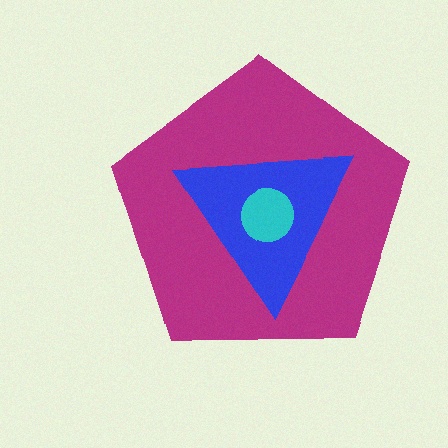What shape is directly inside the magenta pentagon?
The blue triangle.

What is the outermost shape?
The magenta pentagon.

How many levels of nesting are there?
3.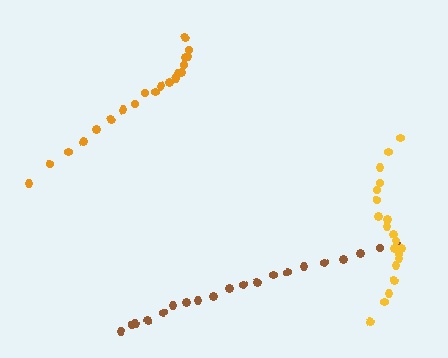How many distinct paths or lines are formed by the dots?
There are 3 distinct paths.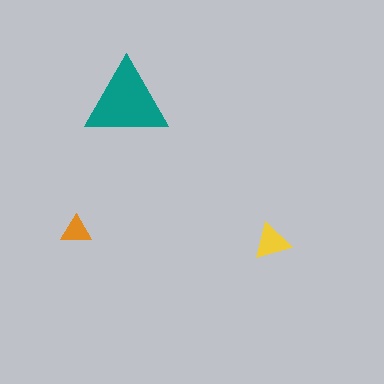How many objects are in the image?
There are 3 objects in the image.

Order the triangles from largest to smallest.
the teal one, the yellow one, the orange one.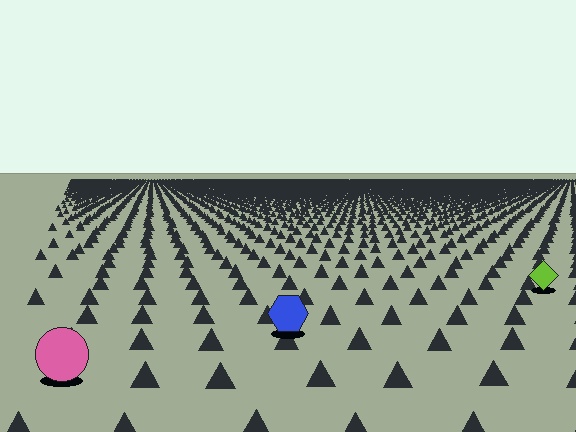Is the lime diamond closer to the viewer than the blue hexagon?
No. The blue hexagon is closer — you can tell from the texture gradient: the ground texture is coarser near it.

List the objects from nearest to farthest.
From nearest to farthest: the pink circle, the blue hexagon, the lime diamond.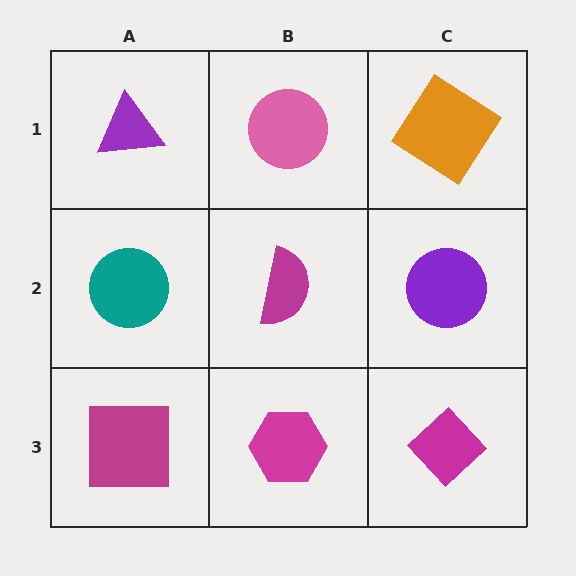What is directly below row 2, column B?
A magenta hexagon.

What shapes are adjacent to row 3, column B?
A magenta semicircle (row 2, column B), a magenta square (row 3, column A), a magenta diamond (row 3, column C).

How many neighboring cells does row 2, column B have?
4.